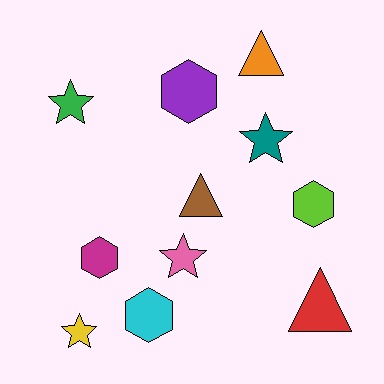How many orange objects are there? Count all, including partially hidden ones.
There is 1 orange object.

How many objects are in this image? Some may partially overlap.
There are 11 objects.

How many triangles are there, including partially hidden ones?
There are 3 triangles.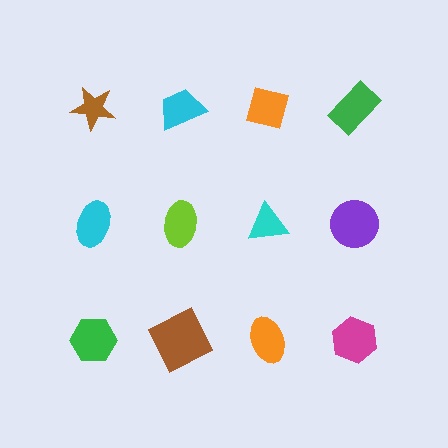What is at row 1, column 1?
A brown star.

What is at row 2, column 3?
A cyan triangle.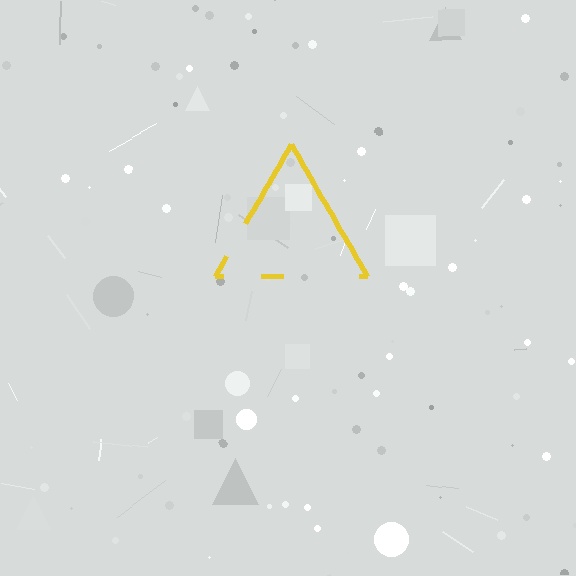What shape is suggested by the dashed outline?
The dashed outline suggests a triangle.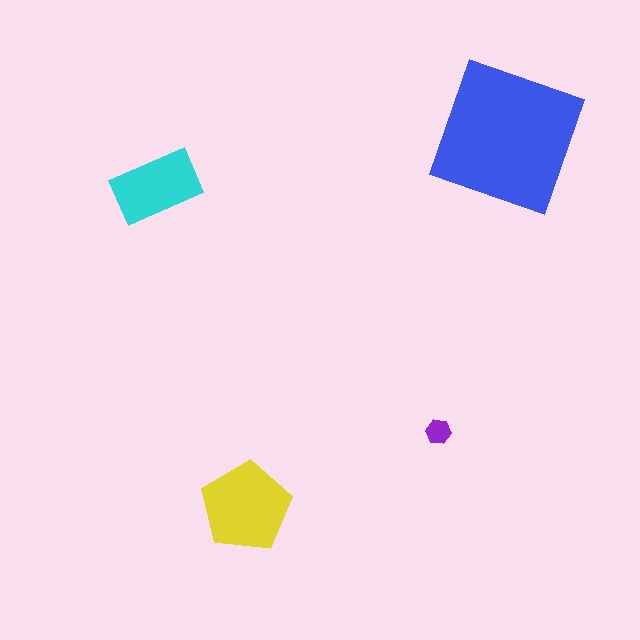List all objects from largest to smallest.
The blue square, the yellow pentagon, the cyan rectangle, the purple hexagon.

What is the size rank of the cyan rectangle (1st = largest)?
3rd.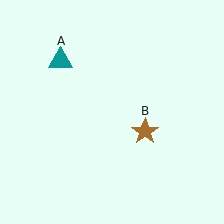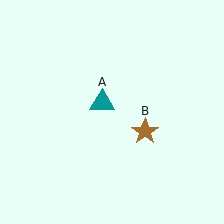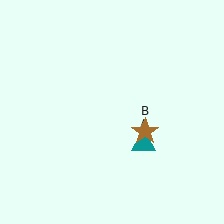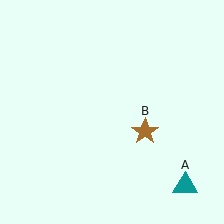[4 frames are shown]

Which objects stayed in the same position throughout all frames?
Brown star (object B) remained stationary.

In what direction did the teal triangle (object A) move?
The teal triangle (object A) moved down and to the right.